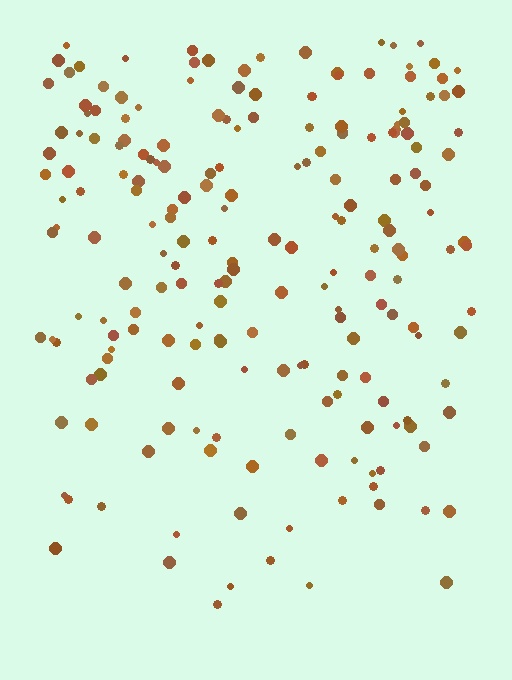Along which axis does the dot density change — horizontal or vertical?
Vertical.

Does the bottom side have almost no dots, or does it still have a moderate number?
Still a moderate number, just noticeably fewer than the top.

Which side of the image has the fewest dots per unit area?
The bottom.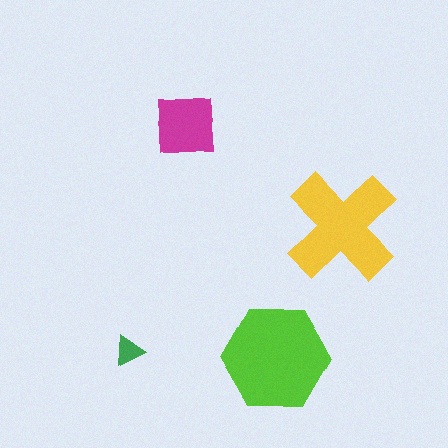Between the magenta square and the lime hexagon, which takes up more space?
The lime hexagon.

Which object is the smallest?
The green triangle.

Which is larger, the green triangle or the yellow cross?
The yellow cross.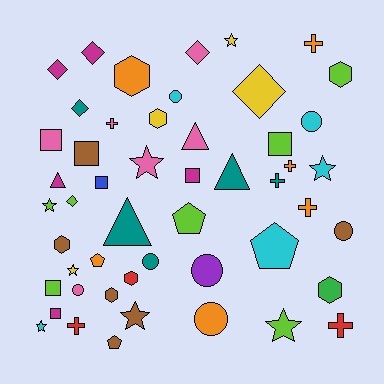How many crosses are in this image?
There are 7 crosses.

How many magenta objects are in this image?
There are 5 magenta objects.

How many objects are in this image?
There are 50 objects.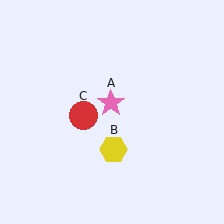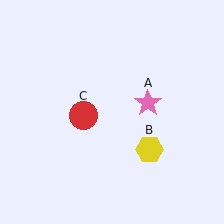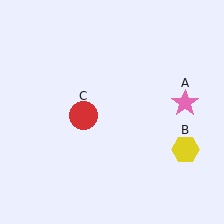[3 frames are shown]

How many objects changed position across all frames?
2 objects changed position: pink star (object A), yellow hexagon (object B).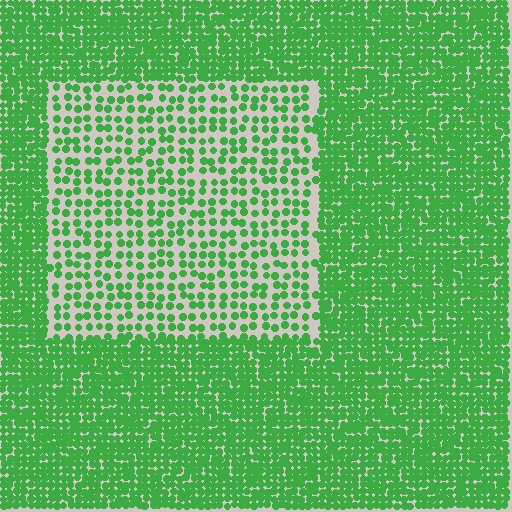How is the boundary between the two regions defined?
The boundary is defined by a change in element density (approximately 2.3x ratio). All elements are the same color, size, and shape.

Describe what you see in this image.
The image contains small green elements arranged at two different densities. A rectangle-shaped region is visible where the elements are less densely packed than the surrounding area.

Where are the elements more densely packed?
The elements are more densely packed outside the rectangle boundary.